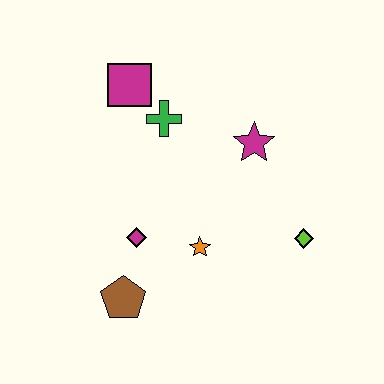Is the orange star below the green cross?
Yes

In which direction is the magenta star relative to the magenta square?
The magenta star is to the right of the magenta square.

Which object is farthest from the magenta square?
The lime diamond is farthest from the magenta square.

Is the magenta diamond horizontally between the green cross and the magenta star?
No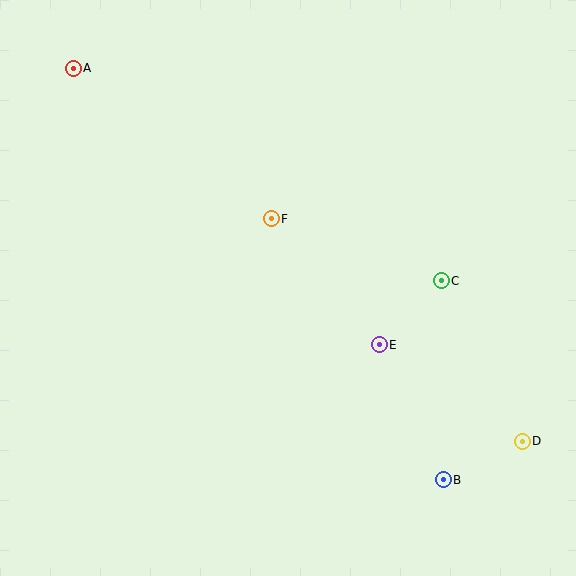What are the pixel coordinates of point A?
Point A is at (73, 68).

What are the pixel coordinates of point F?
Point F is at (271, 219).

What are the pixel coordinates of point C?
Point C is at (441, 281).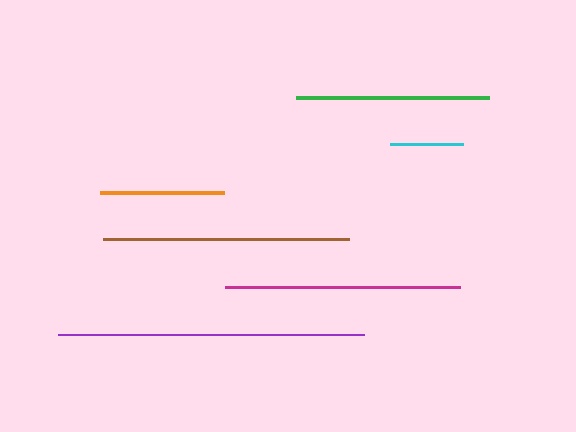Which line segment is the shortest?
The cyan line is the shortest at approximately 73 pixels.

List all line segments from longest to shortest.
From longest to shortest: purple, brown, magenta, green, orange, cyan.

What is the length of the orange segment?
The orange segment is approximately 124 pixels long.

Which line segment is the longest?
The purple line is the longest at approximately 307 pixels.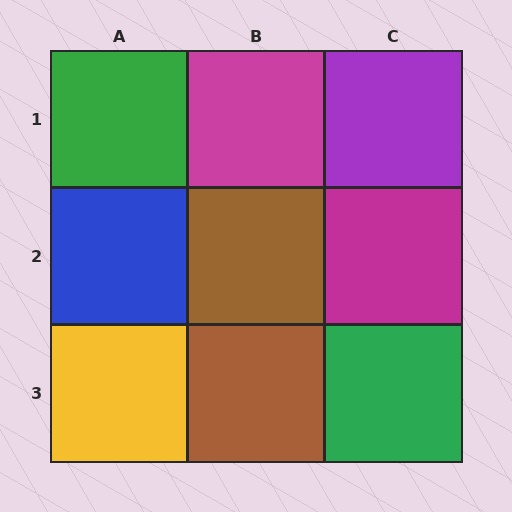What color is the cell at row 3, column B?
Brown.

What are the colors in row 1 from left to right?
Green, magenta, purple.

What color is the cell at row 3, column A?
Yellow.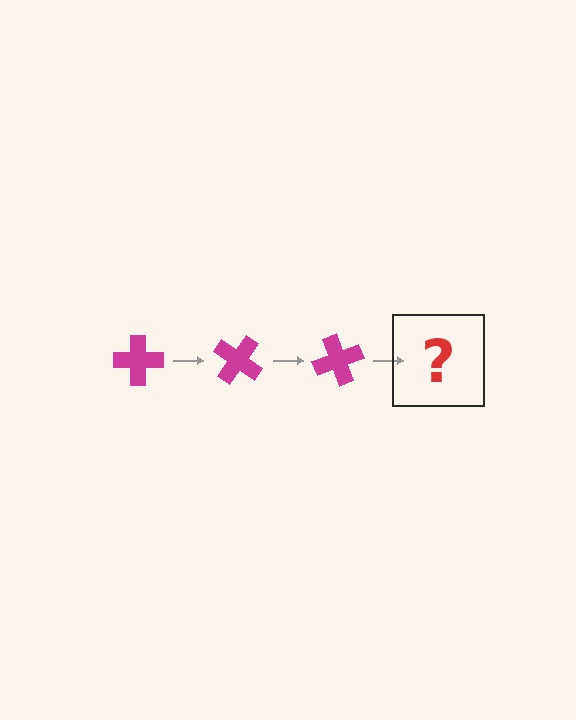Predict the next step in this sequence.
The next step is a magenta cross rotated 105 degrees.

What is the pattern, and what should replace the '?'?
The pattern is that the cross rotates 35 degrees each step. The '?' should be a magenta cross rotated 105 degrees.